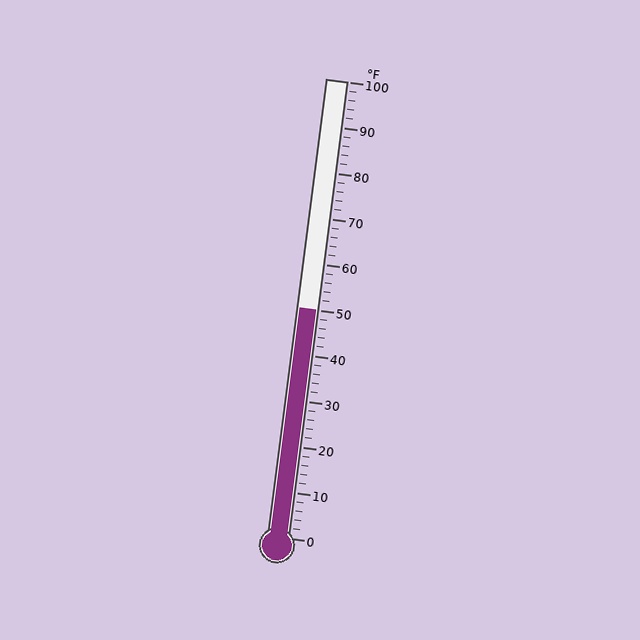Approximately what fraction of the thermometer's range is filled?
The thermometer is filled to approximately 50% of its range.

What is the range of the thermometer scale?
The thermometer scale ranges from 0°F to 100°F.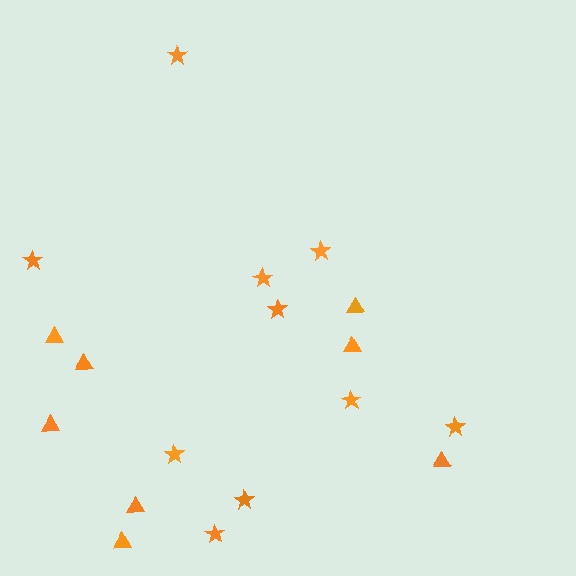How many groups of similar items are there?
There are 2 groups: one group of triangles (8) and one group of stars (10).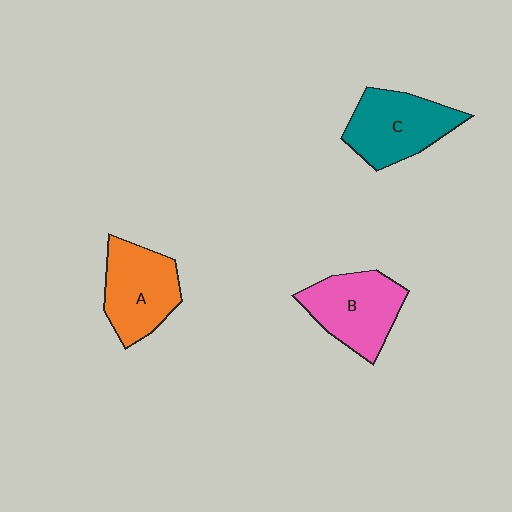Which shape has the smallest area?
Shape A (orange).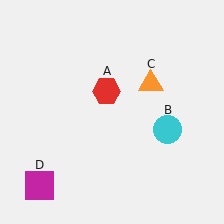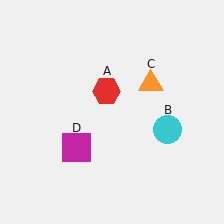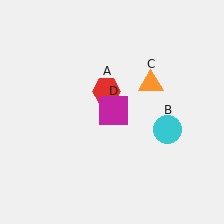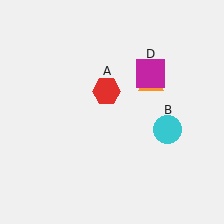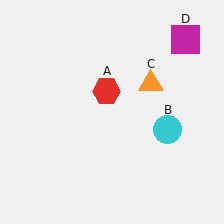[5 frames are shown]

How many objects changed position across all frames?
1 object changed position: magenta square (object D).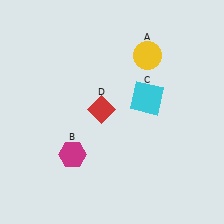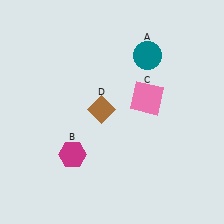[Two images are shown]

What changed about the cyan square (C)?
In Image 1, C is cyan. In Image 2, it changed to pink.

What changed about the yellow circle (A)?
In Image 1, A is yellow. In Image 2, it changed to teal.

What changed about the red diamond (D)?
In Image 1, D is red. In Image 2, it changed to brown.